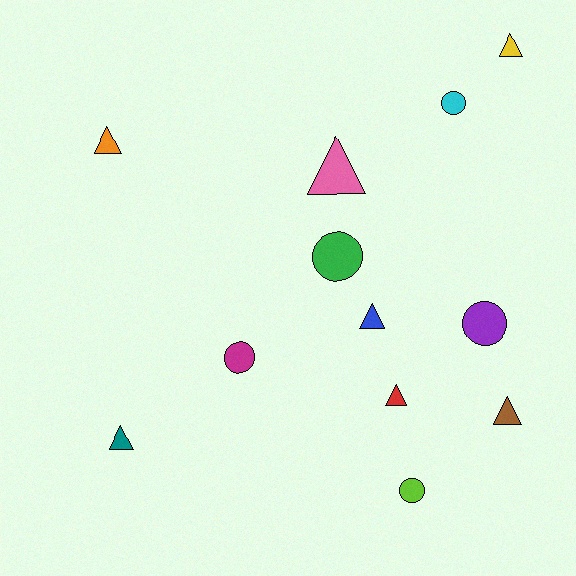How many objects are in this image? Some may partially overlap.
There are 12 objects.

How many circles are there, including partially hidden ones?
There are 5 circles.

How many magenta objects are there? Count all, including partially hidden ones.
There is 1 magenta object.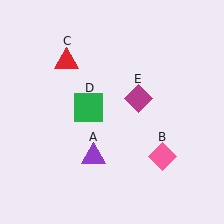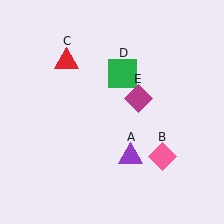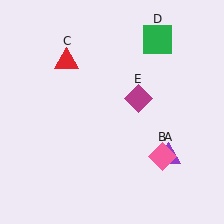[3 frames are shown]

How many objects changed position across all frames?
2 objects changed position: purple triangle (object A), green square (object D).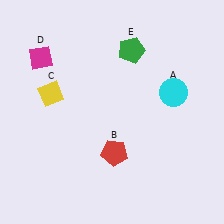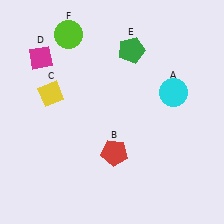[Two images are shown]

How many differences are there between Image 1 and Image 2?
There is 1 difference between the two images.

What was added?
A lime circle (F) was added in Image 2.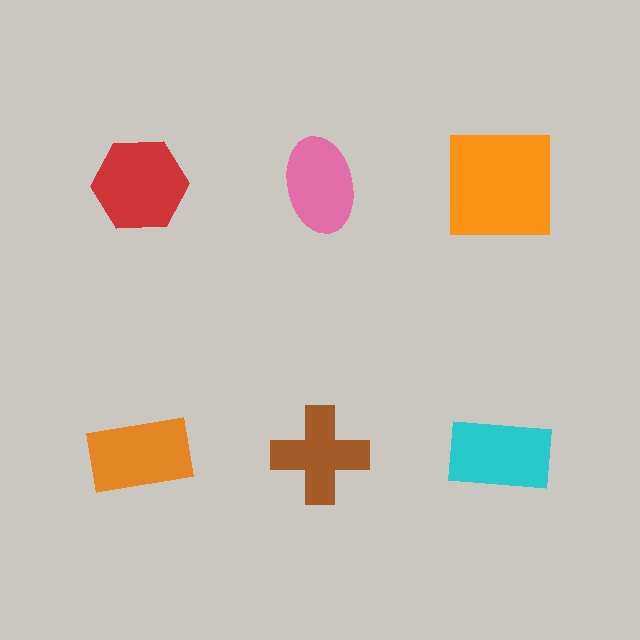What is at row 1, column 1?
A red hexagon.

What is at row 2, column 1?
An orange rectangle.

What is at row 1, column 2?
A pink ellipse.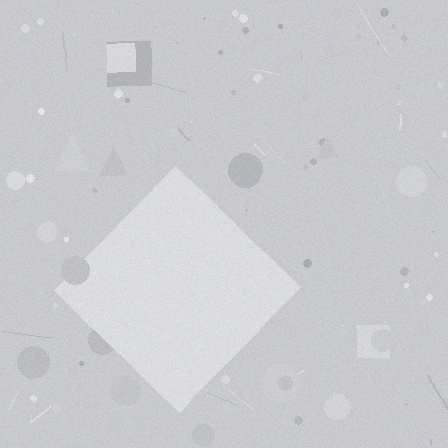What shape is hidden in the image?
A diamond is hidden in the image.